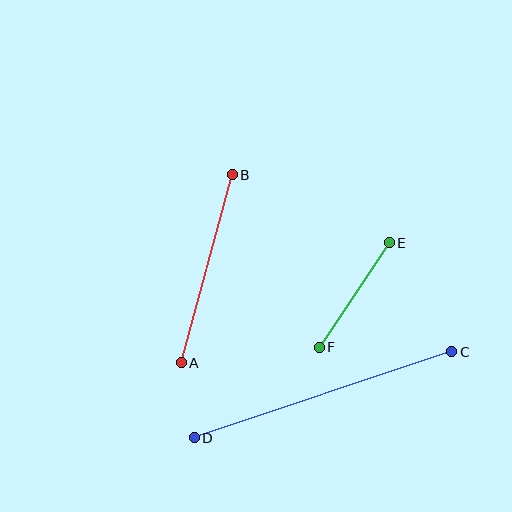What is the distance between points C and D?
The distance is approximately 272 pixels.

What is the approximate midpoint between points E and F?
The midpoint is at approximately (354, 295) pixels.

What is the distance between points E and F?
The distance is approximately 126 pixels.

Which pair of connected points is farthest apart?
Points C and D are farthest apart.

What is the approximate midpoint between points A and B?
The midpoint is at approximately (207, 269) pixels.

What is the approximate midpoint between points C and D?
The midpoint is at approximately (323, 395) pixels.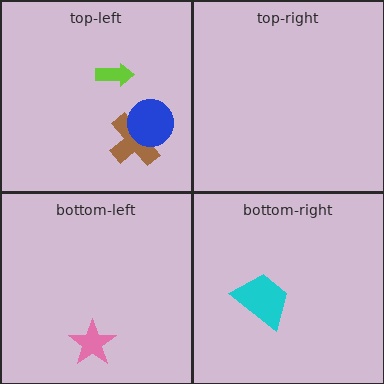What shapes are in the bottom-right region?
The cyan trapezoid.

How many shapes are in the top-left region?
3.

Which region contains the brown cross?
The top-left region.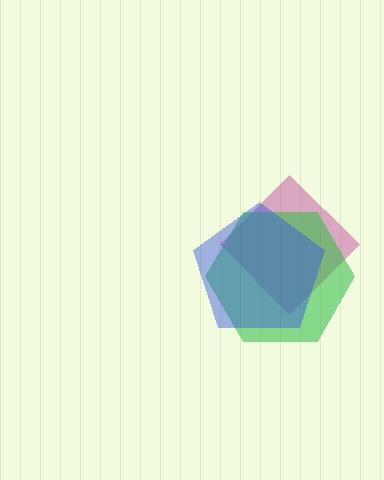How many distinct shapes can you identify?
There are 3 distinct shapes: a magenta diamond, a green hexagon, a blue pentagon.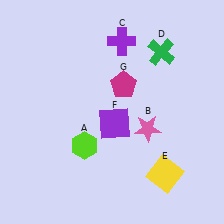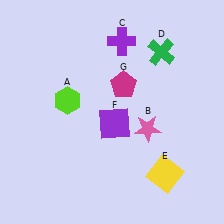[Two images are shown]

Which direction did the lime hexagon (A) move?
The lime hexagon (A) moved up.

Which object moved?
The lime hexagon (A) moved up.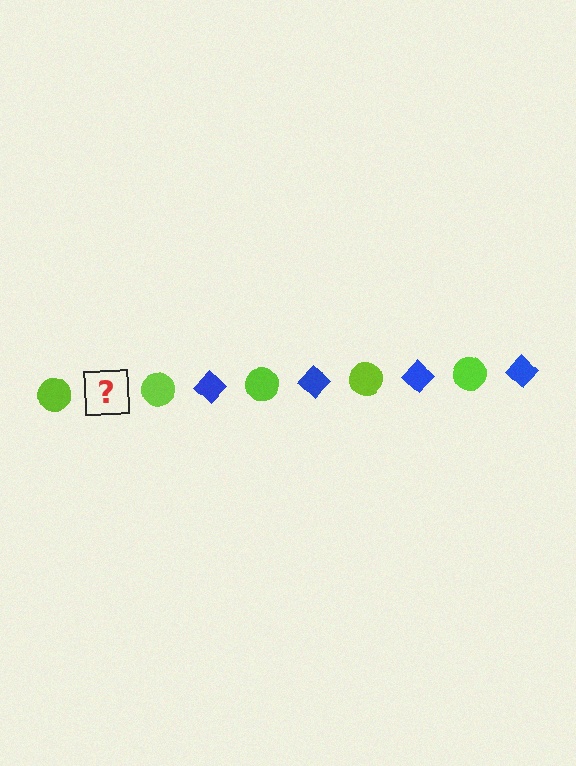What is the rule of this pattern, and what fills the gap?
The rule is that the pattern alternates between lime circle and blue diamond. The gap should be filled with a blue diamond.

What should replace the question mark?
The question mark should be replaced with a blue diamond.